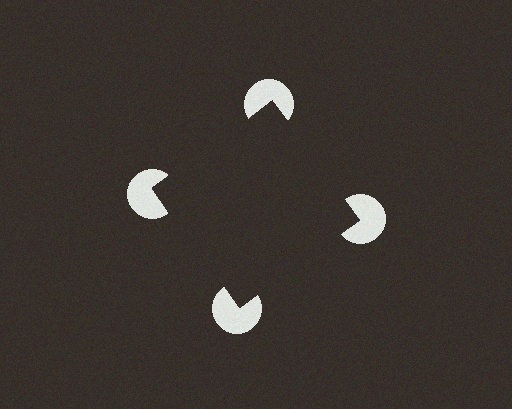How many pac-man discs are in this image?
There are 4 — one at each vertex of the illusory square.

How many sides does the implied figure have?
4 sides.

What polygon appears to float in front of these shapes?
An illusory square — its edges are inferred from the aligned wedge cuts in the pac-man discs, not physically drawn.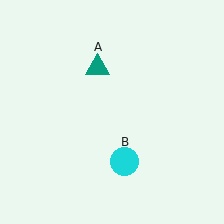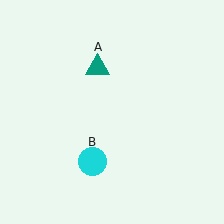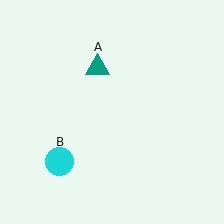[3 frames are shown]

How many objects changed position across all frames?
1 object changed position: cyan circle (object B).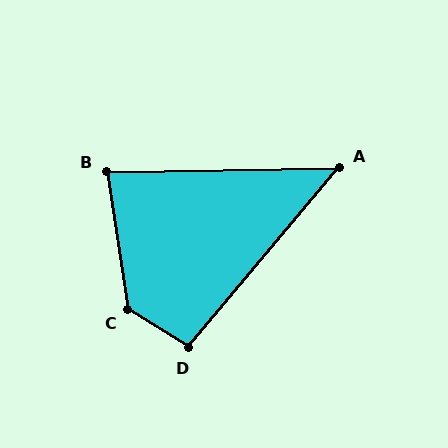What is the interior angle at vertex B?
Approximately 82 degrees (acute).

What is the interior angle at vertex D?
Approximately 98 degrees (obtuse).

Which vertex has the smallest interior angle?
A, at approximately 49 degrees.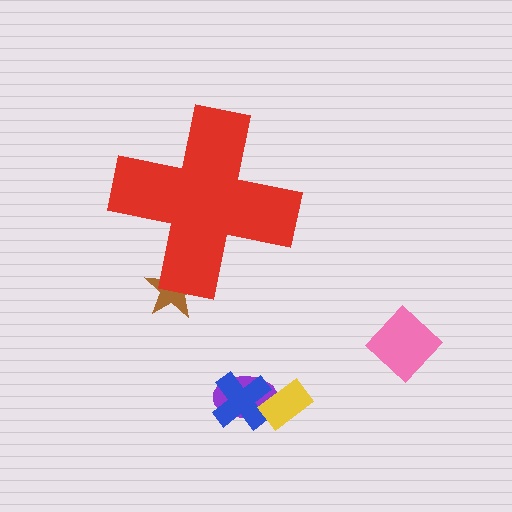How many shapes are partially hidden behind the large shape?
1 shape is partially hidden.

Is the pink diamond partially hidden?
No, the pink diamond is fully visible.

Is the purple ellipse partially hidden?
No, the purple ellipse is fully visible.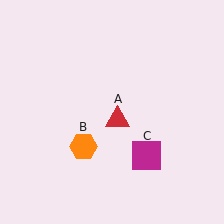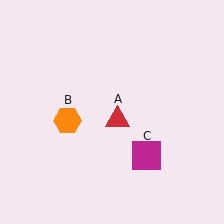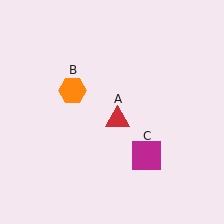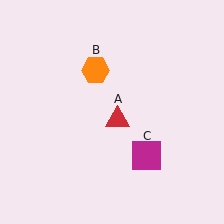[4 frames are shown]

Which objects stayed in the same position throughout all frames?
Red triangle (object A) and magenta square (object C) remained stationary.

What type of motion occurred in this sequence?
The orange hexagon (object B) rotated clockwise around the center of the scene.